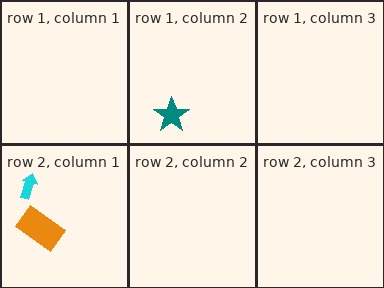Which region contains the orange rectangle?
The row 2, column 1 region.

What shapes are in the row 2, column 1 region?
The cyan arrow, the orange rectangle.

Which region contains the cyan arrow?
The row 2, column 1 region.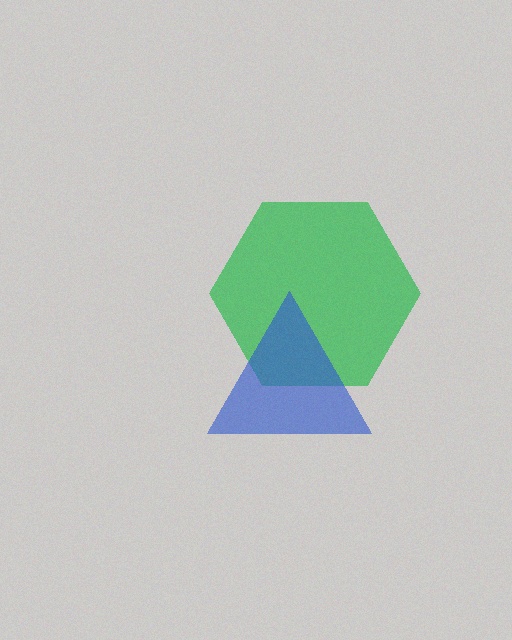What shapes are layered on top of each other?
The layered shapes are: a green hexagon, a blue triangle.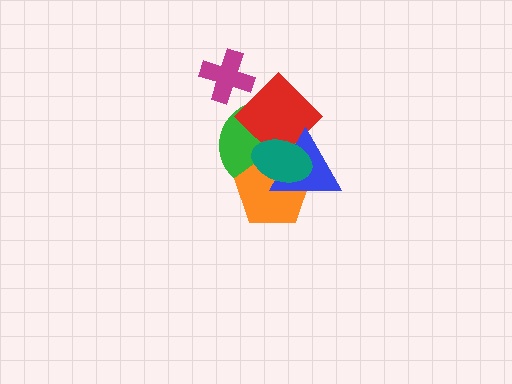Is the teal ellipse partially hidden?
No, no other shape covers it.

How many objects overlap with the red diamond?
4 objects overlap with the red diamond.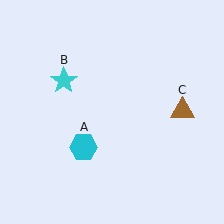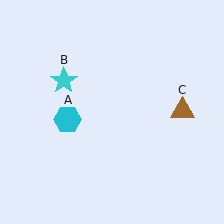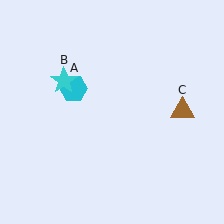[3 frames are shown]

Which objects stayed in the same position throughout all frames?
Cyan star (object B) and brown triangle (object C) remained stationary.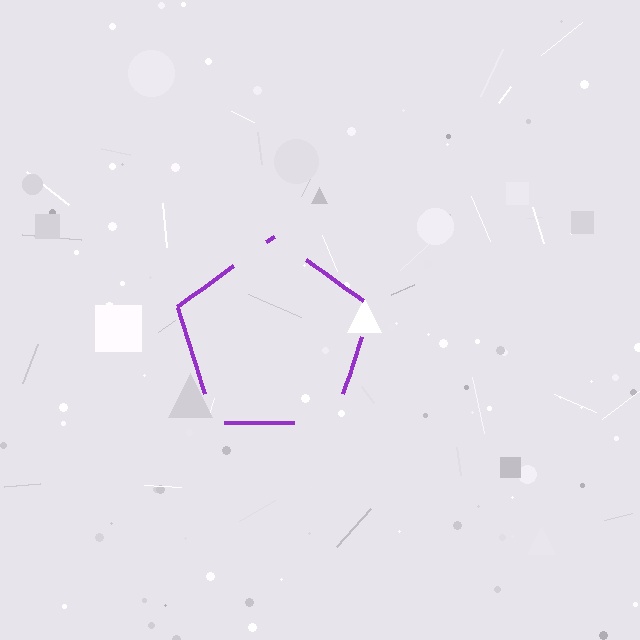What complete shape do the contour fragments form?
The contour fragments form a pentagon.